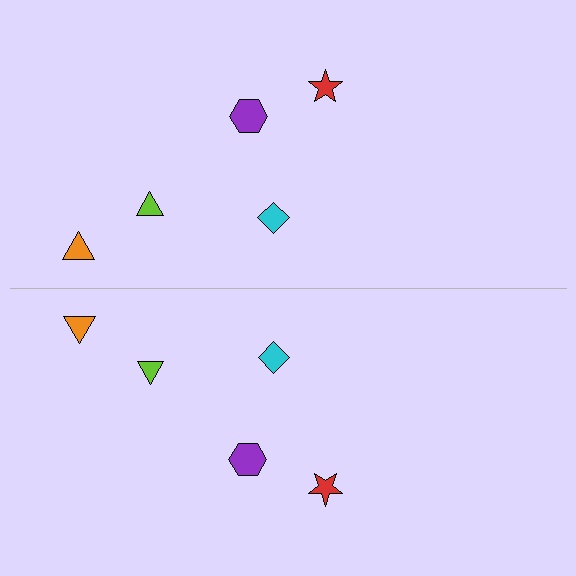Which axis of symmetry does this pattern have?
The pattern has a horizontal axis of symmetry running through the center of the image.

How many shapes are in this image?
There are 10 shapes in this image.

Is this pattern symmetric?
Yes, this pattern has bilateral (reflection) symmetry.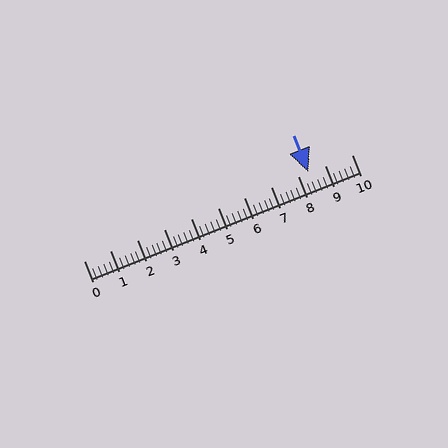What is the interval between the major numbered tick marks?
The major tick marks are spaced 1 units apart.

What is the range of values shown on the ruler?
The ruler shows values from 0 to 10.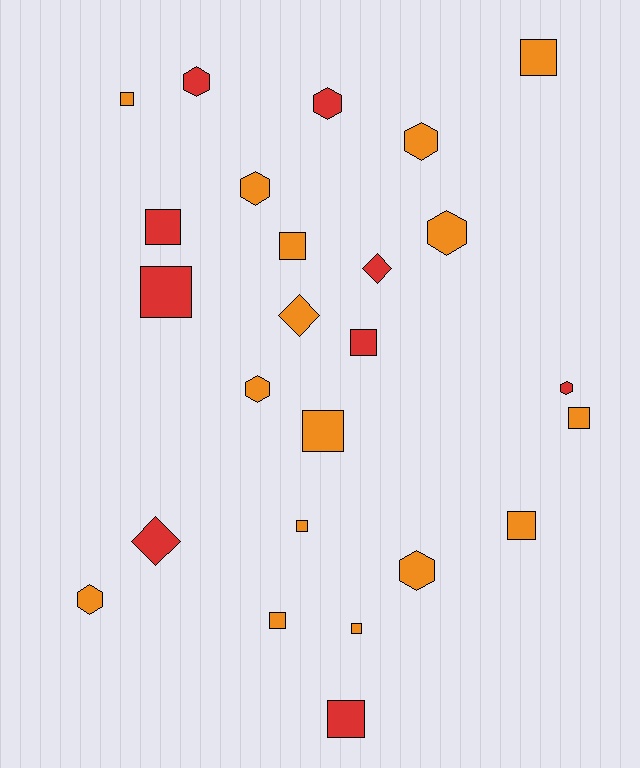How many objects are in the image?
There are 25 objects.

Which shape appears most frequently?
Square, with 13 objects.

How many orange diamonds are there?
There is 1 orange diamond.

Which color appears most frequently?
Orange, with 16 objects.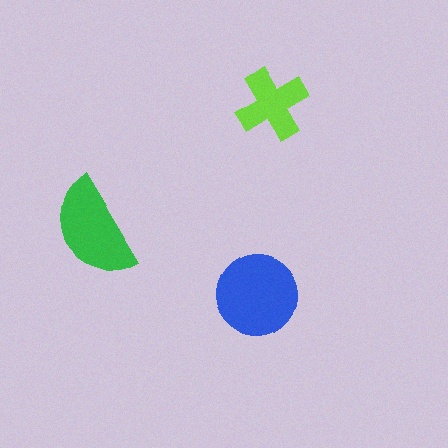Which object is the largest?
The blue circle.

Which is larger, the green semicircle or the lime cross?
The green semicircle.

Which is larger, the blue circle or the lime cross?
The blue circle.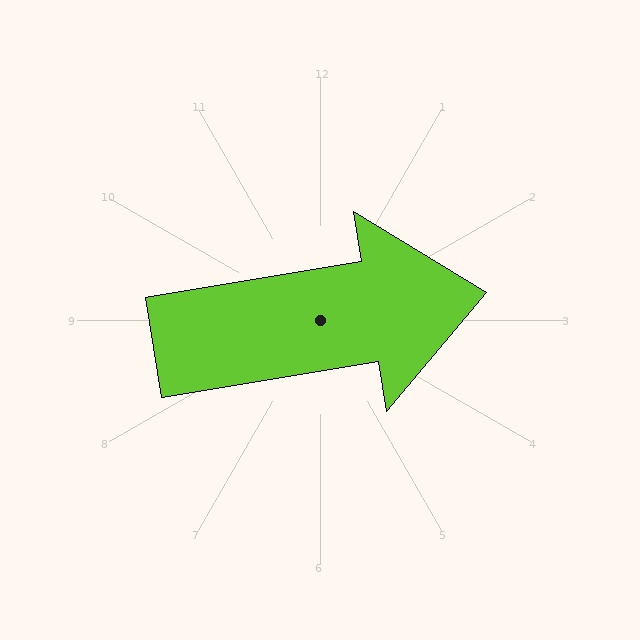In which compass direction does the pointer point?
East.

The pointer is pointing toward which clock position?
Roughly 3 o'clock.